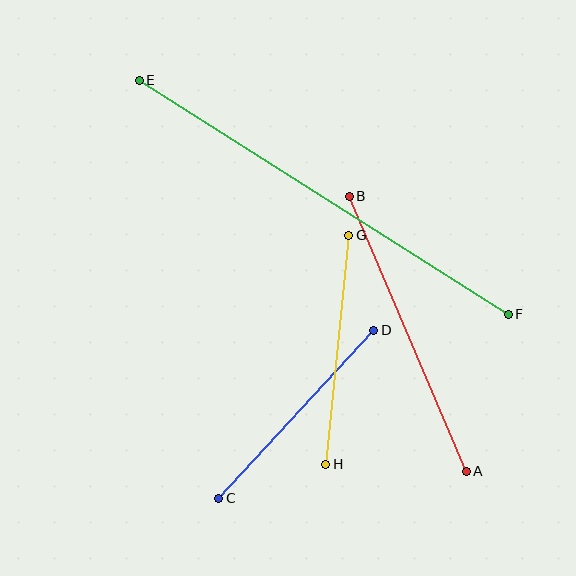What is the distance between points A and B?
The distance is approximately 299 pixels.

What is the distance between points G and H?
The distance is approximately 231 pixels.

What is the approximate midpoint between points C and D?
The midpoint is at approximately (296, 414) pixels.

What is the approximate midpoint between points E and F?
The midpoint is at approximately (324, 197) pixels.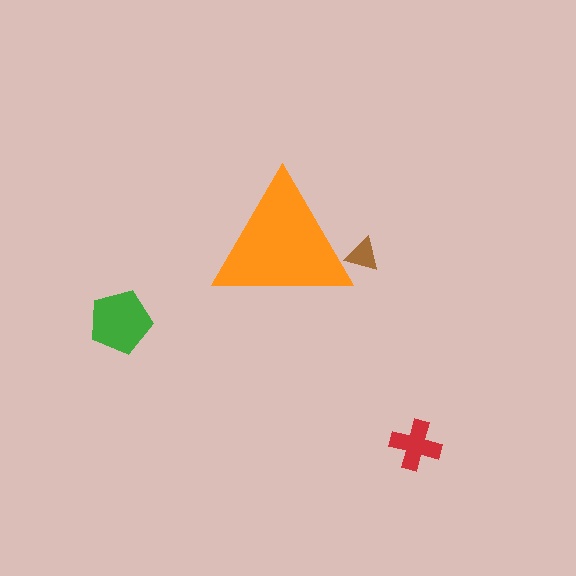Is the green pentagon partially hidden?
No, the green pentagon is fully visible.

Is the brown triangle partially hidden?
Yes, the brown triangle is partially hidden behind the orange triangle.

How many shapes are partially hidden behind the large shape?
1 shape is partially hidden.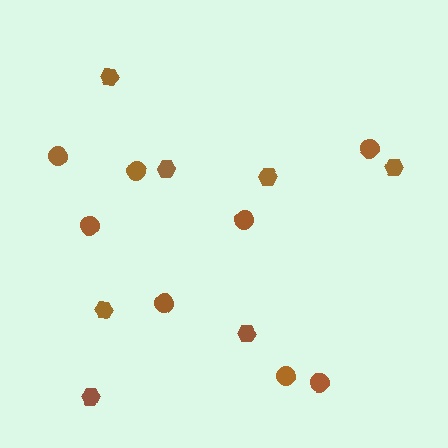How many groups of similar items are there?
There are 2 groups: one group of circles (8) and one group of hexagons (7).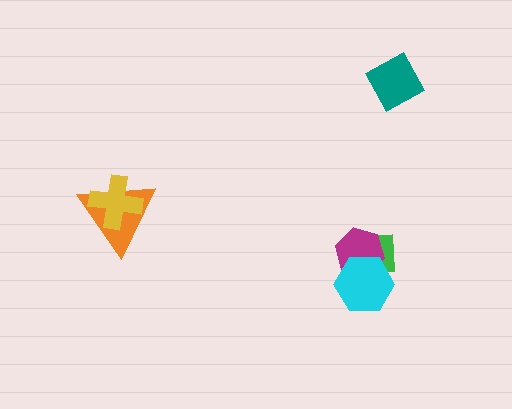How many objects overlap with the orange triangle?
1 object overlaps with the orange triangle.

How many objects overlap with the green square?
2 objects overlap with the green square.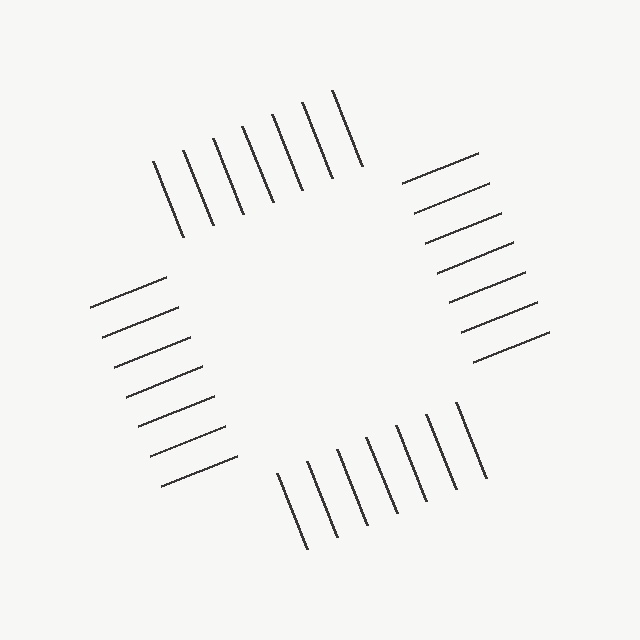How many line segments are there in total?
28 — 7 along each of the 4 edges.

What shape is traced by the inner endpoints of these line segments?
An illusory square — the line segments terminate on its edges but no continuous stroke is drawn.